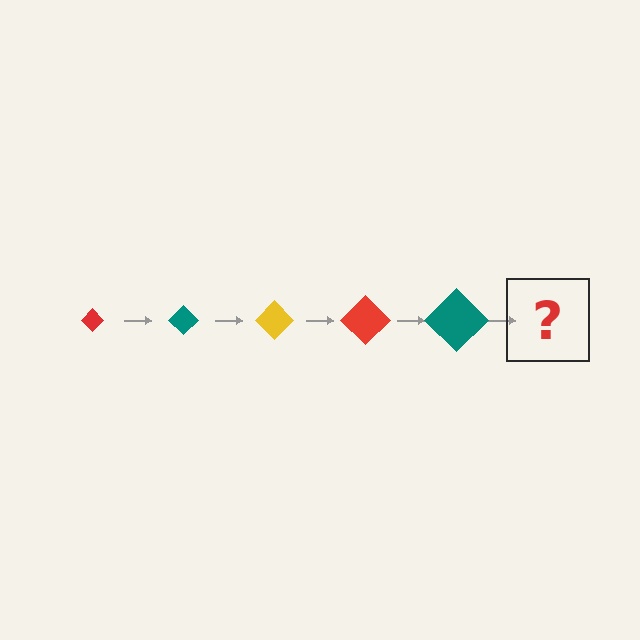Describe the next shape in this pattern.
It should be a yellow diamond, larger than the previous one.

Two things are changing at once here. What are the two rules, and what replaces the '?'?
The two rules are that the diamond grows larger each step and the color cycles through red, teal, and yellow. The '?' should be a yellow diamond, larger than the previous one.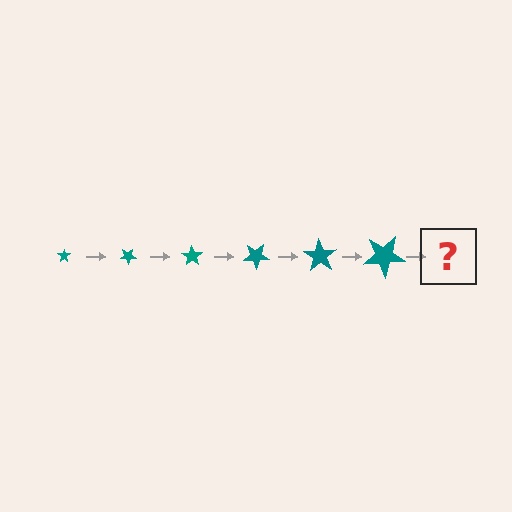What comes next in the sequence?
The next element should be a star, larger than the previous one and rotated 210 degrees from the start.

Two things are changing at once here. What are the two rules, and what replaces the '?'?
The two rules are that the star grows larger each step and it rotates 35 degrees each step. The '?' should be a star, larger than the previous one and rotated 210 degrees from the start.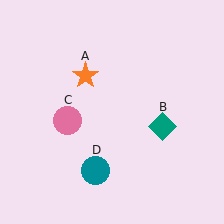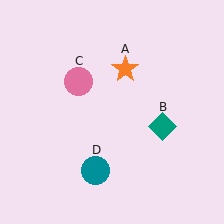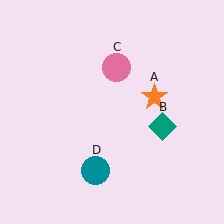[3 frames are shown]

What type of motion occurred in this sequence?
The orange star (object A), pink circle (object C) rotated clockwise around the center of the scene.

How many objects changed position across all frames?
2 objects changed position: orange star (object A), pink circle (object C).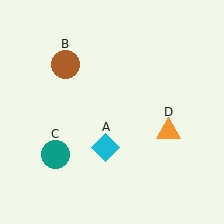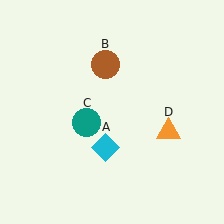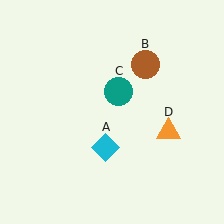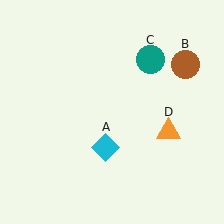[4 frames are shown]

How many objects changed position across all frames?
2 objects changed position: brown circle (object B), teal circle (object C).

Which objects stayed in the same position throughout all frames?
Cyan diamond (object A) and orange triangle (object D) remained stationary.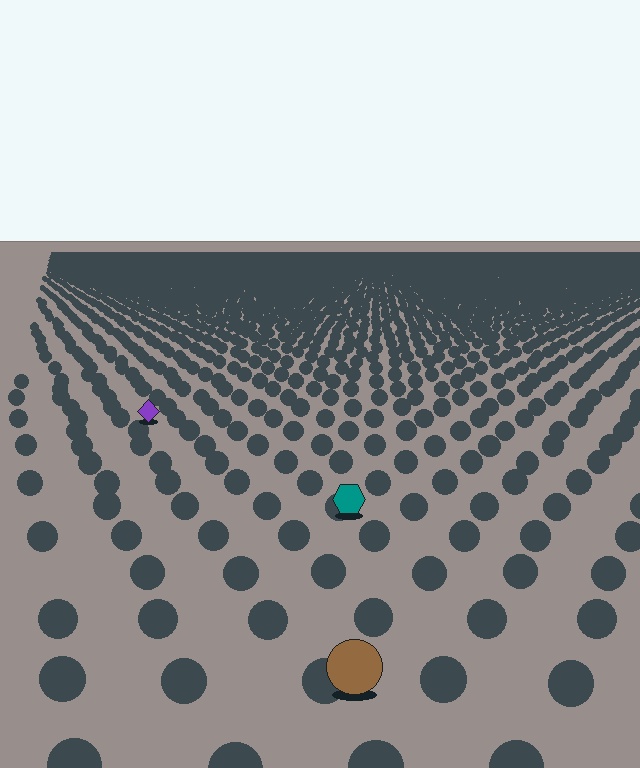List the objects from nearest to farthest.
From nearest to farthest: the brown circle, the teal hexagon, the purple diamond.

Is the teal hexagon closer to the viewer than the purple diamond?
Yes. The teal hexagon is closer — you can tell from the texture gradient: the ground texture is coarser near it.